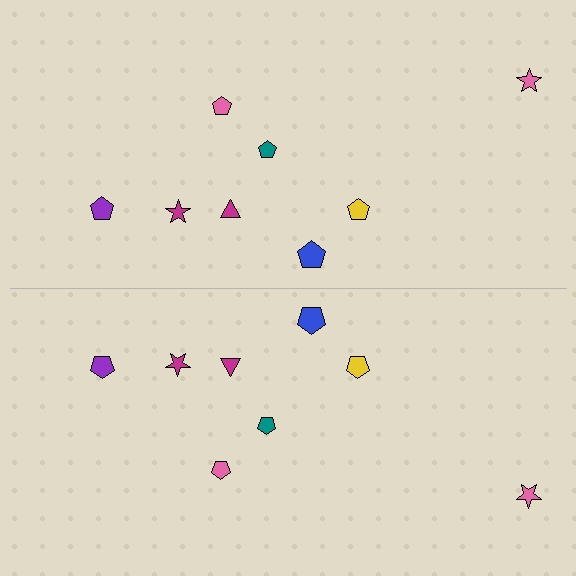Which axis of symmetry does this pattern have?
The pattern has a horizontal axis of symmetry running through the center of the image.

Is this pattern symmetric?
Yes, this pattern has bilateral (reflection) symmetry.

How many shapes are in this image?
There are 16 shapes in this image.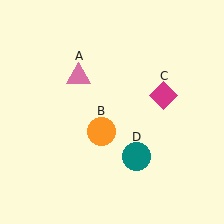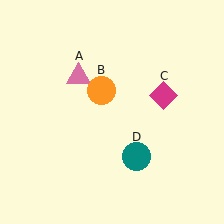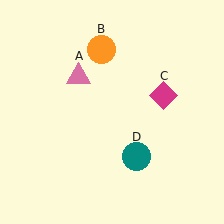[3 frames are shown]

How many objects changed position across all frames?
1 object changed position: orange circle (object B).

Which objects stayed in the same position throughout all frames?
Pink triangle (object A) and magenta diamond (object C) and teal circle (object D) remained stationary.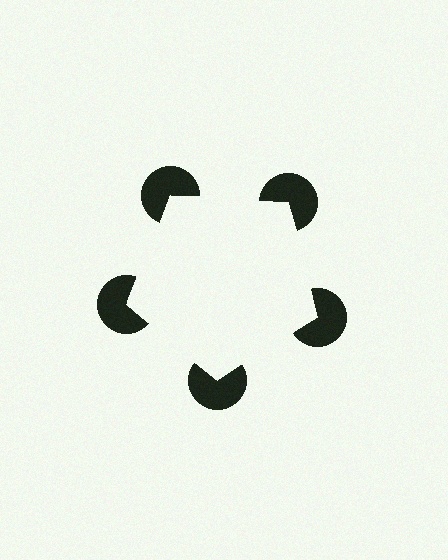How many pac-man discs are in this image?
There are 5 — one at each vertex of the illusory pentagon.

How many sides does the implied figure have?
5 sides.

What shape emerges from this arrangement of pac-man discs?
An illusory pentagon — its edges are inferred from the aligned wedge cuts in the pac-man discs, not physically drawn.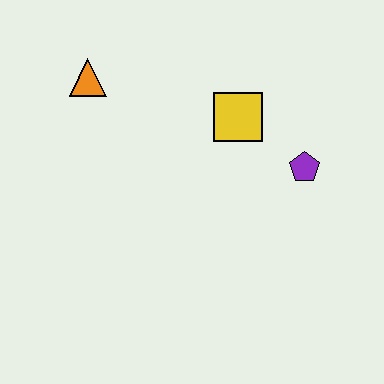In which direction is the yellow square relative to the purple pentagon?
The yellow square is to the left of the purple pentagon.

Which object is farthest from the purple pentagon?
The orange triangle is farthest from the purple pentagon.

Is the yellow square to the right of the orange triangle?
Yes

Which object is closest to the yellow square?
The purple pentagon is closest to the yellow square.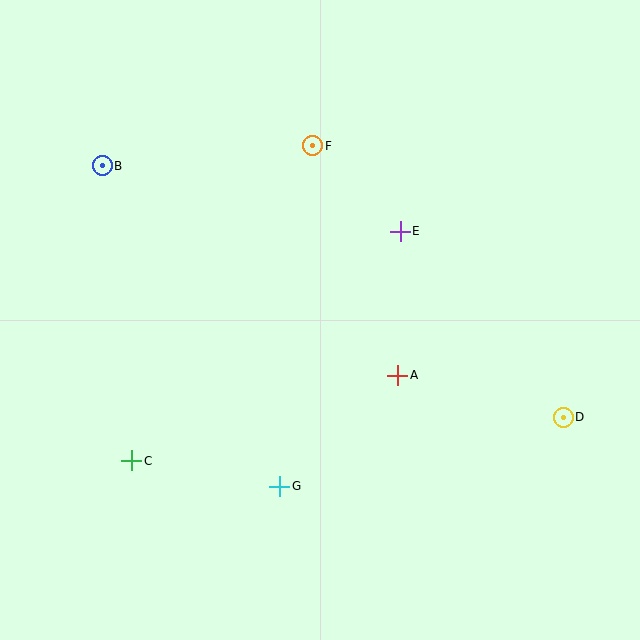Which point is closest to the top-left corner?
Point B is closest to the top-left corner.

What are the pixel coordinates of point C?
Point C is at (132, 461).